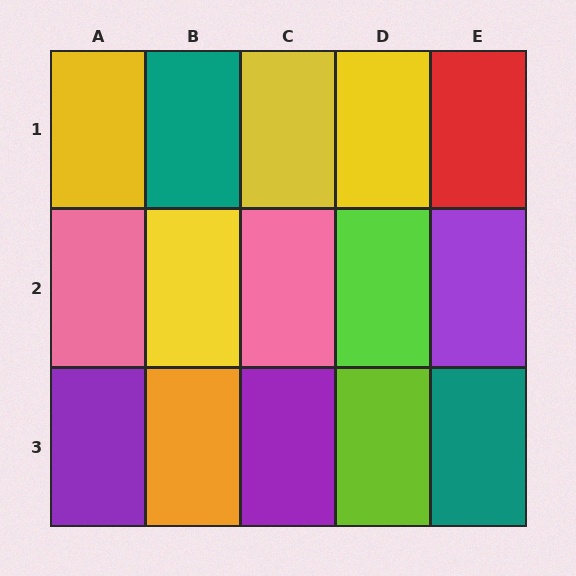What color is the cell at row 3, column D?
Lime.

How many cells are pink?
2 cells are pink.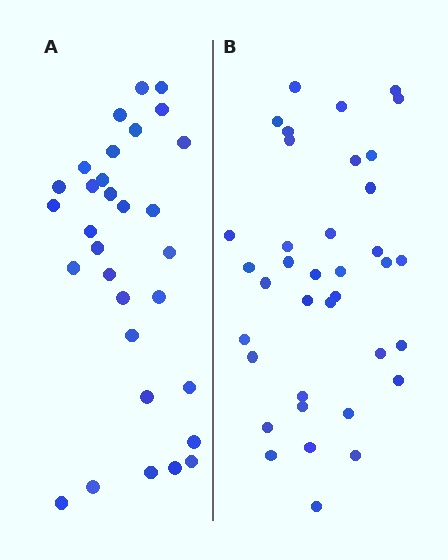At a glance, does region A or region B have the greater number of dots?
Region B (the right region) has more dots.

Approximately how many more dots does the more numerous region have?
Region B has about 6 more dots than region A.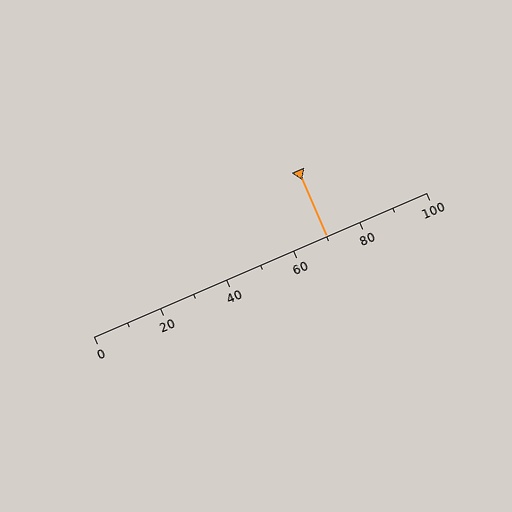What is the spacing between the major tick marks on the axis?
The major ticks are spaced 20 apart.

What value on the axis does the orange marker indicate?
The marker indicates approximately 70.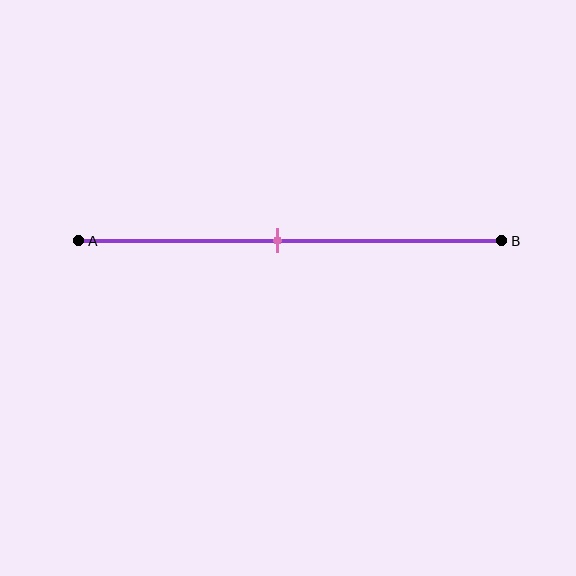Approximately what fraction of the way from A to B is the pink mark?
The pink mark is approximately 45% of the way from A to B.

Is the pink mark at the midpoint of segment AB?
No, the mark is at about 45% from A, not at the 50% midpoint.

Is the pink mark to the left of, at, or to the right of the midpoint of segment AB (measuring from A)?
The pink mark is to the left of the midpoint of segment AB.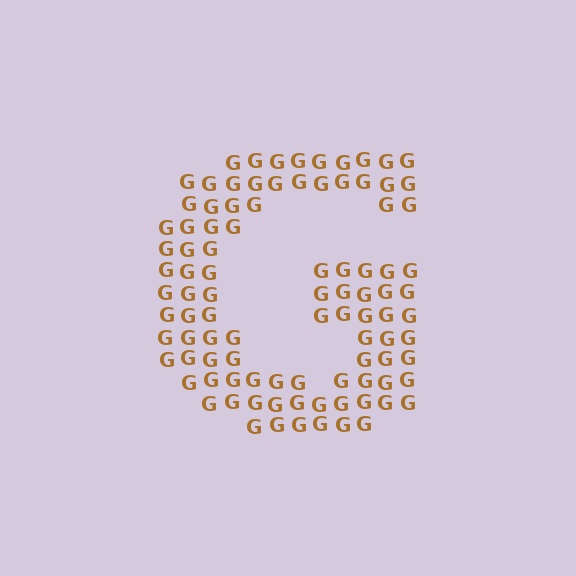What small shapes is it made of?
It is made of small letter G's.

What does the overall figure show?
The overall figure shows the letter G.